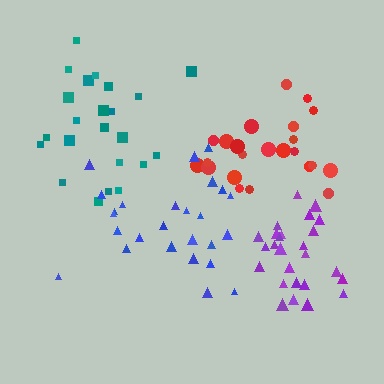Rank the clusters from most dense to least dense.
purple, red, teal, blue.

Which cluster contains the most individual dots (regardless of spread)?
Purple (26).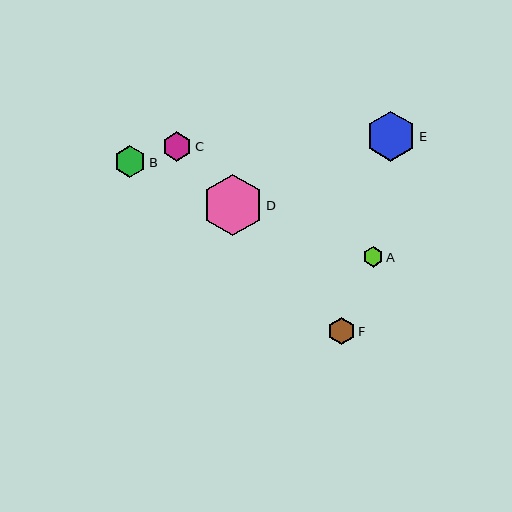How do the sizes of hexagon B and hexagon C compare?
Hexagon B and hexagon C are approximately the same size.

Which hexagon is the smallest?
Hexagon A is the smallest with a size of approximately 20 pixels.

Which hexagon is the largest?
Hexagon D is the largest with a size of approximately 61 pixels.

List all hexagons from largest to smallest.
From largest to smallest: D, E, B, C, F, A.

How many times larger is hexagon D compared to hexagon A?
Hexagon D is approximately 3.0 times the size of hexagon A.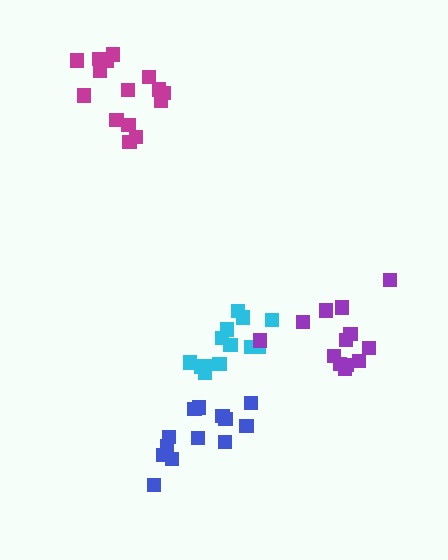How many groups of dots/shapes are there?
There are 4 groups.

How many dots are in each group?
Group 1: 13 dots, Group 2: 15 dots, Group 3: 13 dots, Group 4: 13 dots (54 total).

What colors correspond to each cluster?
The clusters are colored: cyan, magenta, blue, purple.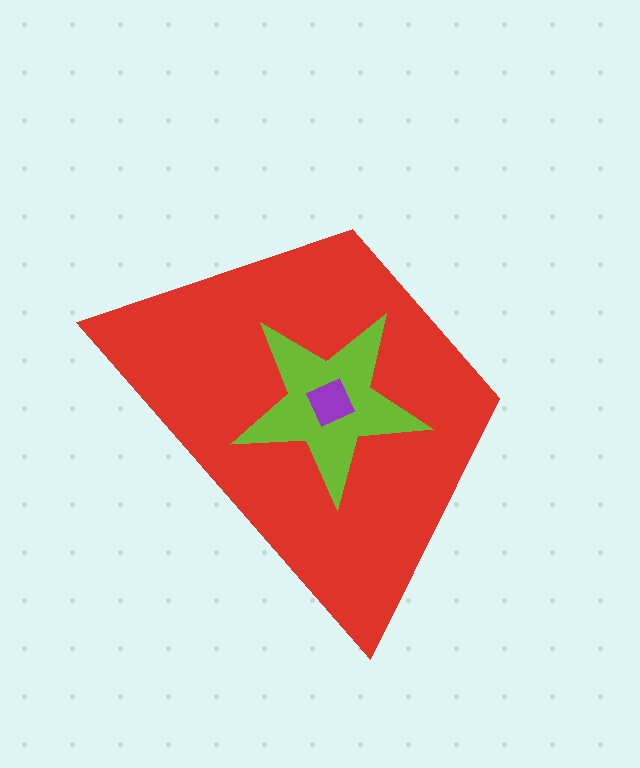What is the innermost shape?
The purple square.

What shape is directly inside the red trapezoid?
The lime star.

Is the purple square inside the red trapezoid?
Yes.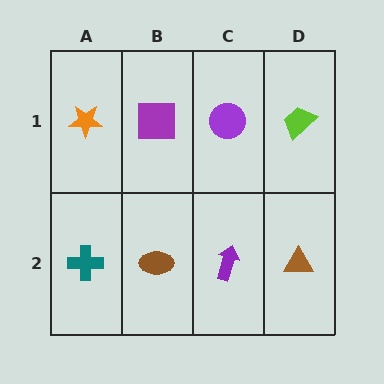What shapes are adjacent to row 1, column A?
A teal cross (row 2, column A), a purple square (row 1, column B).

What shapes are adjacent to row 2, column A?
An orange star (row 1, column A), a brown ellipse (row 2, column B).